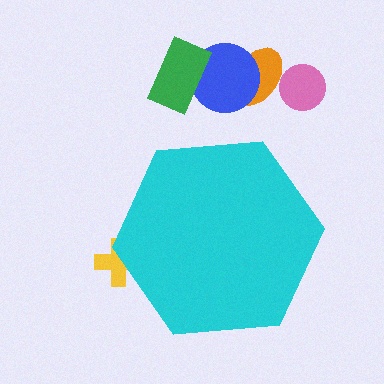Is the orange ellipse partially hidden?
No, the orange ellipse is fully visible.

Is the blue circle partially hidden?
No, the blue circle is fully visible.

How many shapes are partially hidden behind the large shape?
1 shape is partially hidden.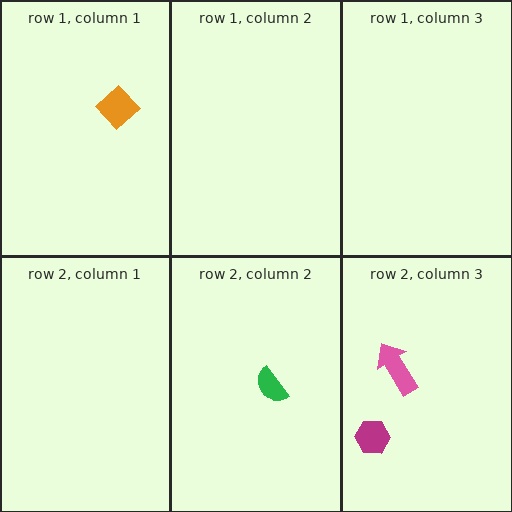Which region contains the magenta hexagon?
The row 2, column 3 region.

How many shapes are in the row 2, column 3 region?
2.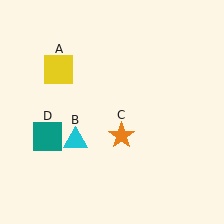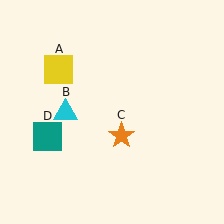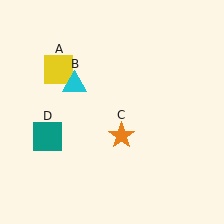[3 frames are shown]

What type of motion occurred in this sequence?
The cyan triangle (object B) rotated clockwise around the center of the scene.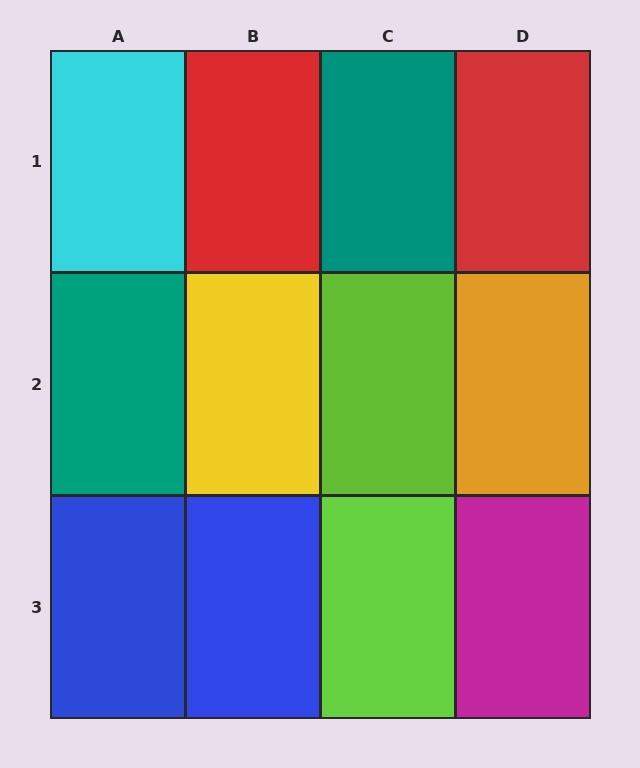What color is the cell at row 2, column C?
Lime.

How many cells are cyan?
1 cell is cyan.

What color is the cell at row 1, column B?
Red.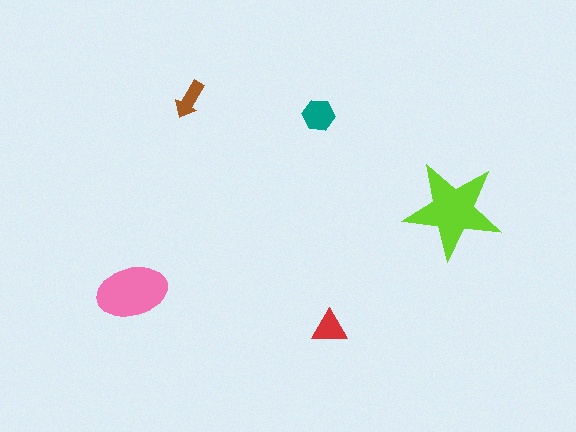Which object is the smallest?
The brown arrow.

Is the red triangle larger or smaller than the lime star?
Smaller.